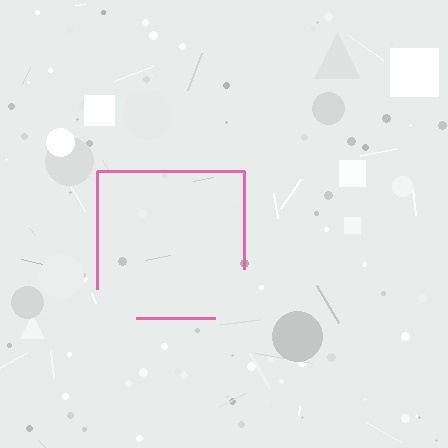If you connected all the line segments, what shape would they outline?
They would outline a square.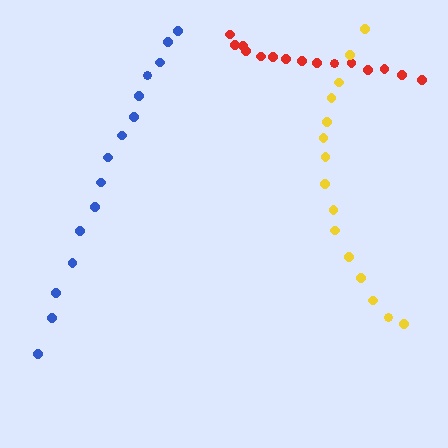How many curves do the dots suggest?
There are 3 distinct paths.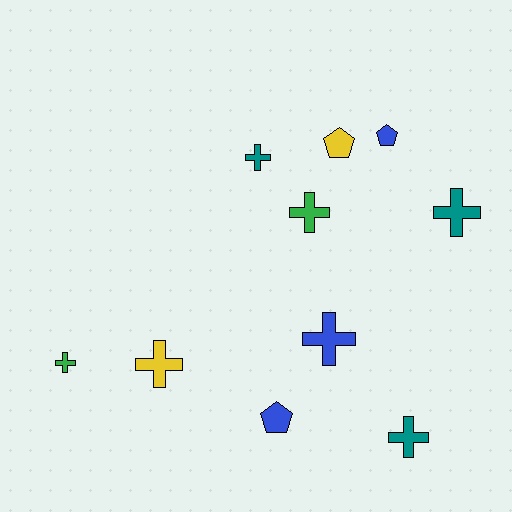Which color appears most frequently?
Teal, with 3 objects.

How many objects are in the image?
There are 10 objects.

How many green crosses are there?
There are 2 green crosses.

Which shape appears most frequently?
Cross, with 7 objects.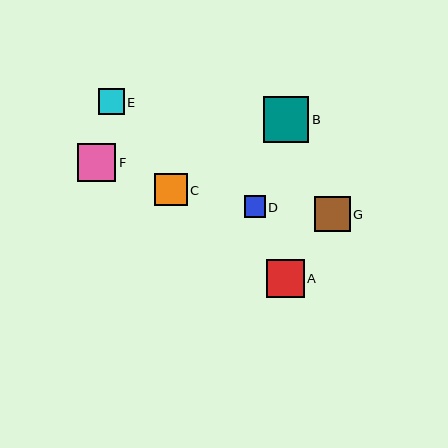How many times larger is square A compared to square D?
Square A is approximately 1.8 times the size of square D.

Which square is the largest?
Square B is the largest with a size of approximately 46 pixels.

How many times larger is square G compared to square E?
Square G is approximately 1.4 times the size of square E.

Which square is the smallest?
Square D is the smallest with a size of approximately 21 pixels.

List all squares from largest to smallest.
From largest to smallest: B, F, A, G, C, E, D.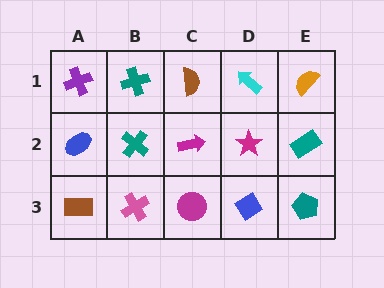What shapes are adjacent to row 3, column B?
A teal cross (row 2, column B), a brown rectangle (row 3, column A), a magenta circle (row 3, column C).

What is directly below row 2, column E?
A teal pentagon.